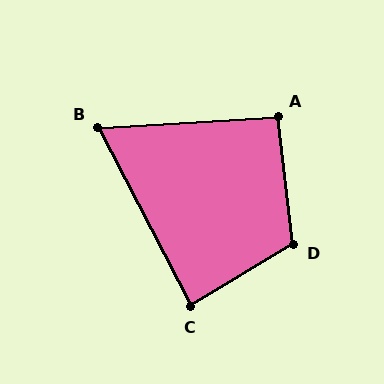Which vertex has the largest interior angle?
D, at approximately 114 degrees.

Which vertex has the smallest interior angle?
B, at approximately 66 degrees.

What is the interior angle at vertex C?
Approximately 86 degrees (approximately right).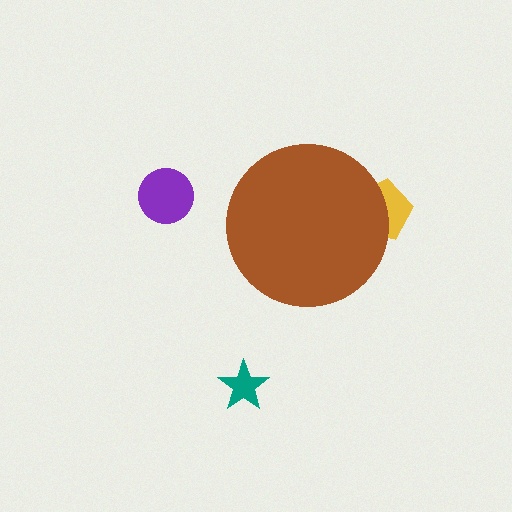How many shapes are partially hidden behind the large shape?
1 shape is partially hidden.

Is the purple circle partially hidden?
No, the purple circle is fully visible.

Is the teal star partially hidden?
No, the teal star is fully visible.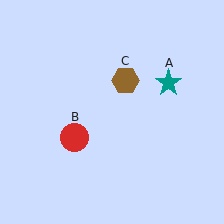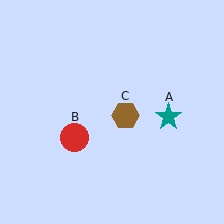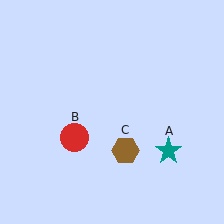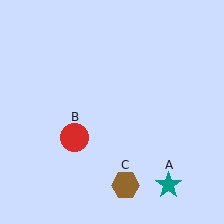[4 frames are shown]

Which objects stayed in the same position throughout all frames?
Red circle (object B) remained stationary.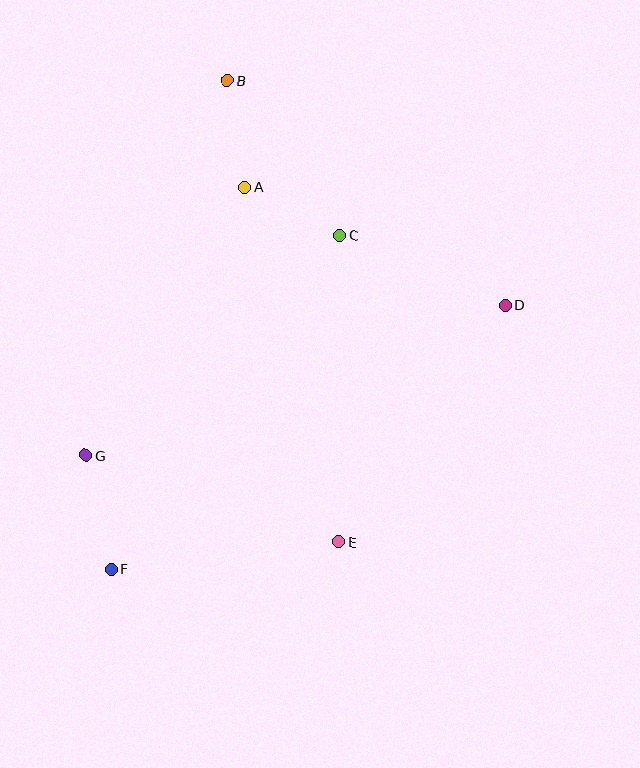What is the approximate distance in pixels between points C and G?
The distance between C and G is approximately 336 pixels.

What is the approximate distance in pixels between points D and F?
The distance between D and F is approximately 474 pixels.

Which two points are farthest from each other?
Points B and F are farthest from each other.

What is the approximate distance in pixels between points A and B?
The distance between A and B is approximately 109 pixels.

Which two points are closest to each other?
Points A and C are closest to each other.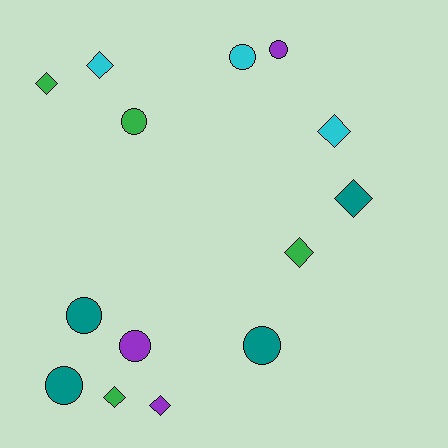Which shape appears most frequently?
Diamond, with 7 objects.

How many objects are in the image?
There are 14 objects.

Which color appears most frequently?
Teal, with 4 objects.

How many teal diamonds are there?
There is 1 teal diamond.